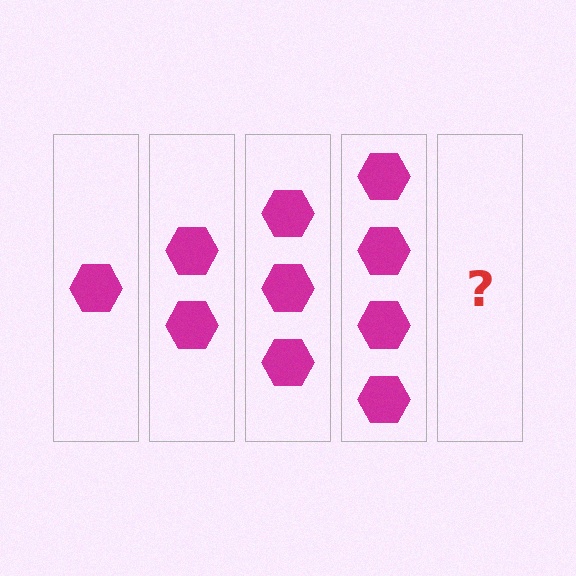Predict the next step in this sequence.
The next step is 5 hexagons.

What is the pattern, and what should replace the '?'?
The pattern is that each step adds one more hexagon. The '?' should be 5 hexagons.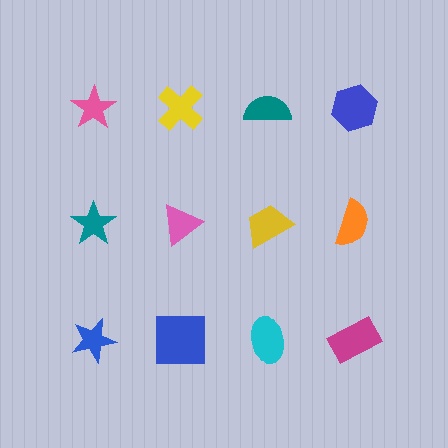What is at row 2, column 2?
A pink triangle.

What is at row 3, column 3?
A cyan ellipse.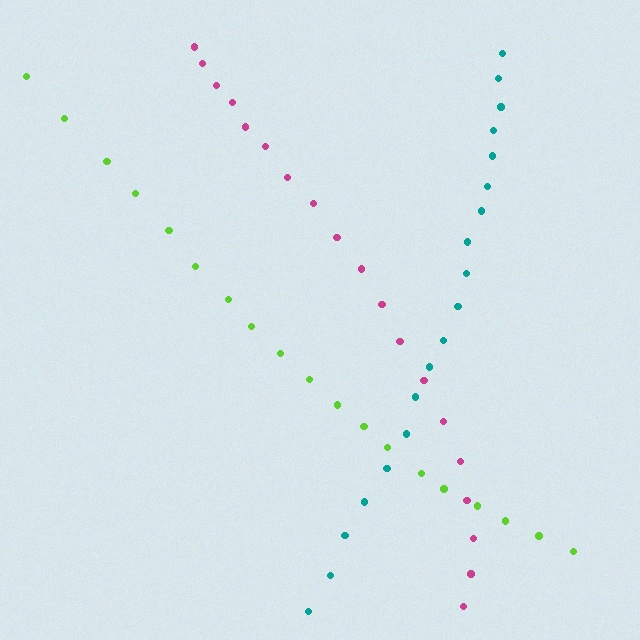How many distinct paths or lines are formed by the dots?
There are 3 distinct paths.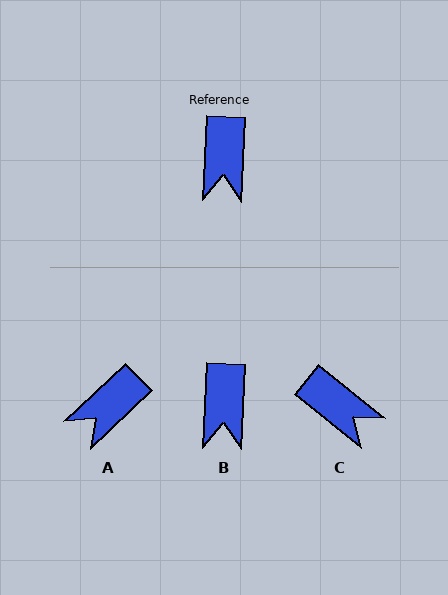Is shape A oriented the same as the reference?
No, it is off by about 43 degrees.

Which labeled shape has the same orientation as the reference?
B.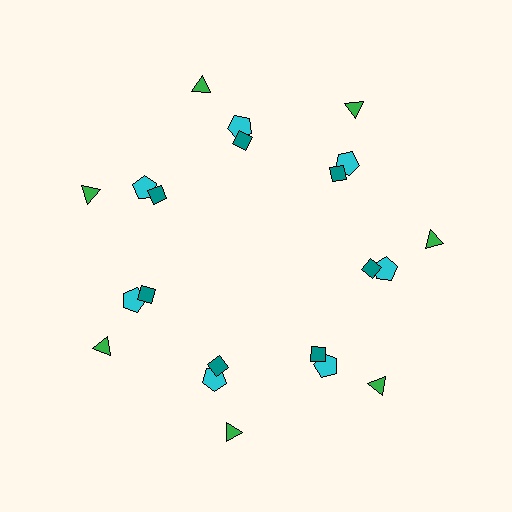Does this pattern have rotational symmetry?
Yes, this pattern has 7-fold rotational symmetry. It looks the same after rotating 51 degrees around the center.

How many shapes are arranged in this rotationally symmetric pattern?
There are 21 shapes, arranged in 7 groups of 3.